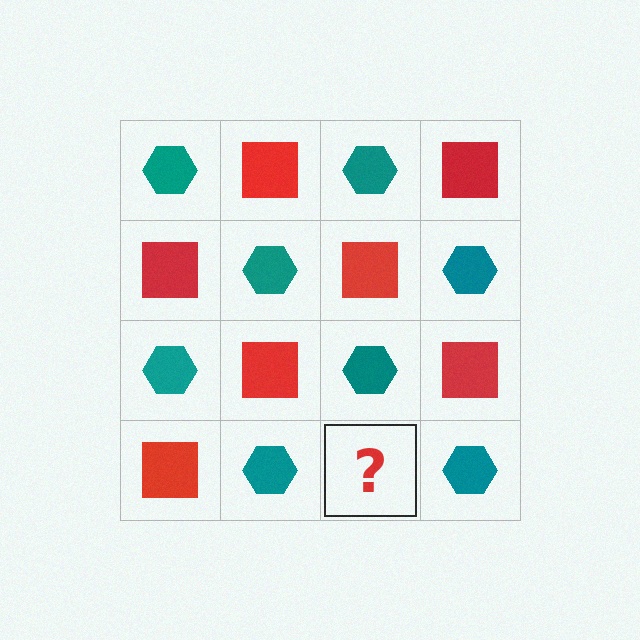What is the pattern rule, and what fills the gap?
The rule is that it alternates teal hexagon and red square in a checkerboard pattern. The gap should be filled with a red square.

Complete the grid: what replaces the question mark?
The question mark should be replaced with a red square.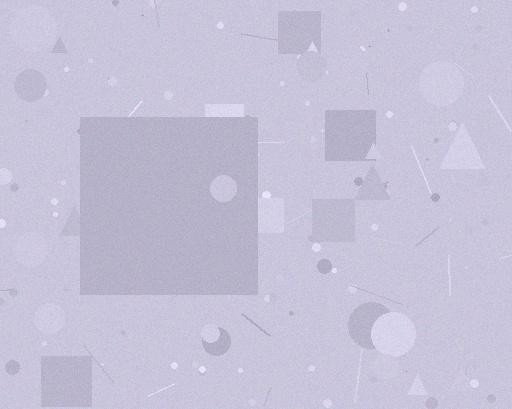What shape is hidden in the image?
A square is hidden in the image.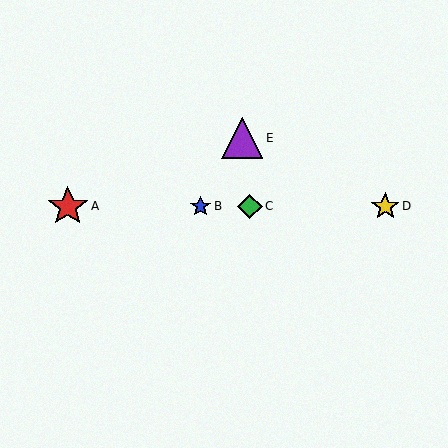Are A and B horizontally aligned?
Yes, both are at y≈206.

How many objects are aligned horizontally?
4 objects (A, B, C, D) are aligned horizontally.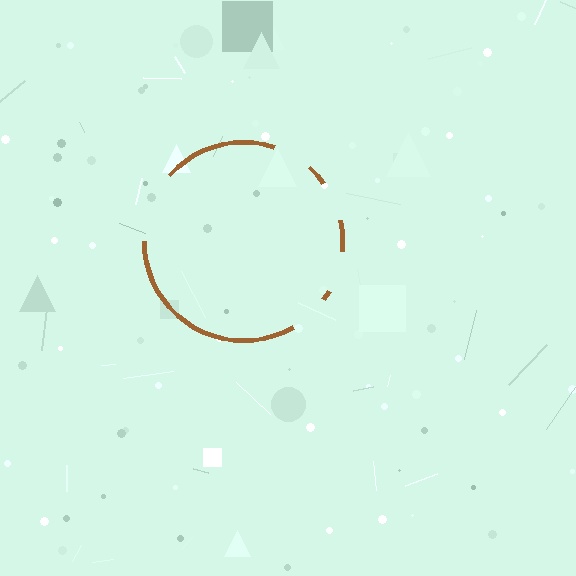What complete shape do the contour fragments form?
The contour fragments form a circle.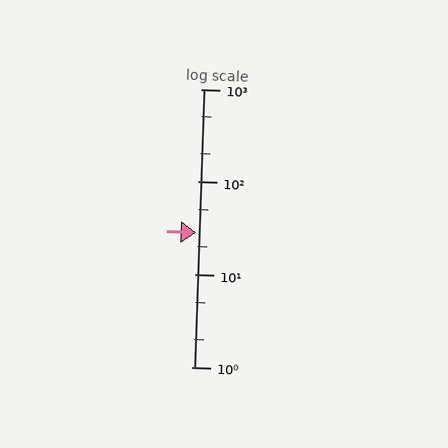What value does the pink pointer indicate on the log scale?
The pointer indicates approximately 28.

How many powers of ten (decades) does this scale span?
The scale spans 3 decades, from 1 to 1000.